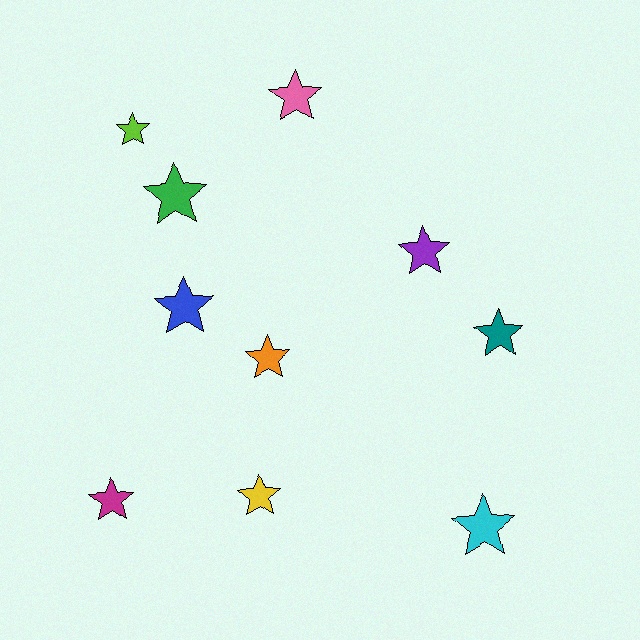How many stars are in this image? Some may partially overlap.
There are 10 stars.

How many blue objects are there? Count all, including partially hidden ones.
There is 1 blue object.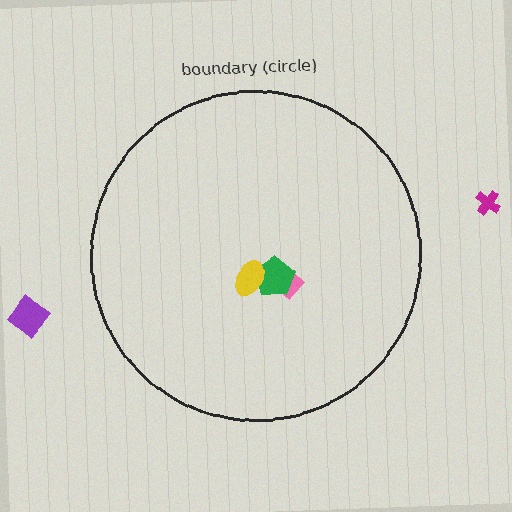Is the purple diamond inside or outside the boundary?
Outside.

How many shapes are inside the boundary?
3 inside, 2 outside.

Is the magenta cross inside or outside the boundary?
Outside.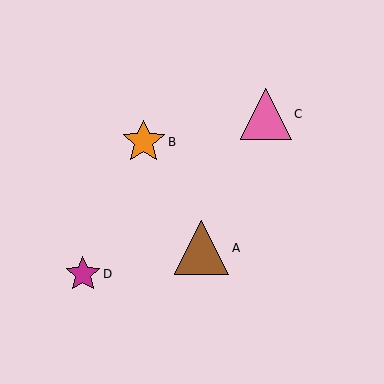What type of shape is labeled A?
Shape A is a brown triangle.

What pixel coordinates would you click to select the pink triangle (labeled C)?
Click at (266, 114) to select the pink triangle C.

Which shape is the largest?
The brown triangle (labeled A) is the largest.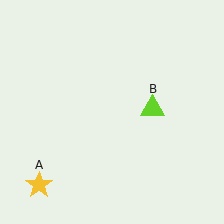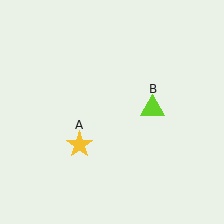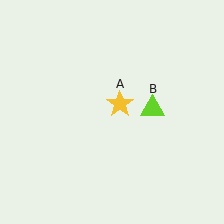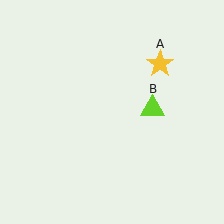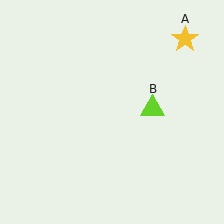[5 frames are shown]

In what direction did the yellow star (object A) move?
The yellow star (object A) moved up and to the right.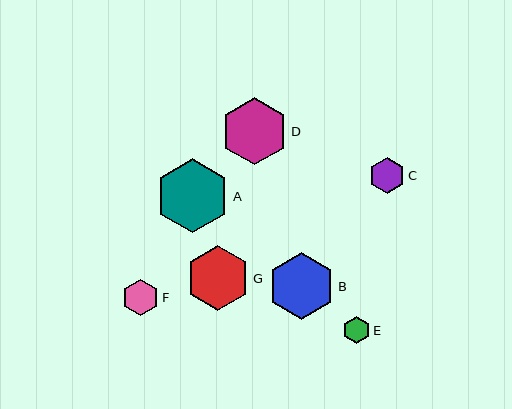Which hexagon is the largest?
Hexagon A is the largest with a size of approximately 74 pixels.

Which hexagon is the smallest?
Hexagon E is the smallest with a size of approximately 28 pixels.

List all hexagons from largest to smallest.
From largest to smallest: A, D, B, G, F, C, E.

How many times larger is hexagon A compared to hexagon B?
Hexagon A is approximately 1.1 times the size of hexagon B.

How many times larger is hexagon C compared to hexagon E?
Hexagon C is approximately 1.3 times the size of hexagon E.